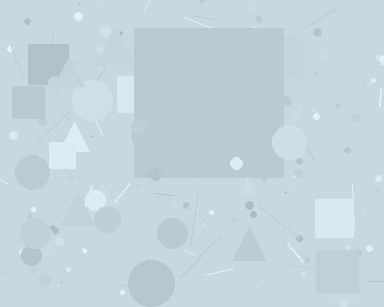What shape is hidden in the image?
A square is hidden in the image.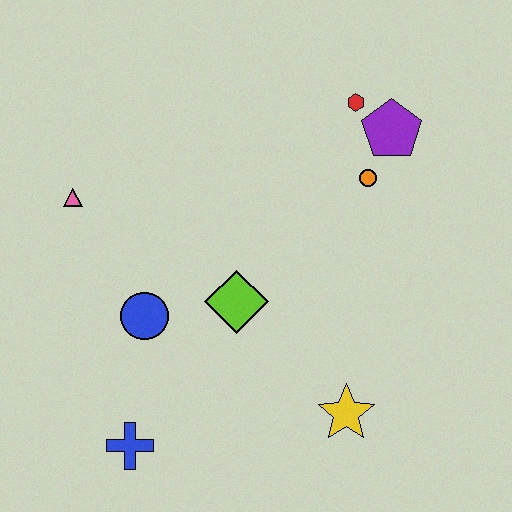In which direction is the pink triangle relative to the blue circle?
The pink triangle is above the blue circle.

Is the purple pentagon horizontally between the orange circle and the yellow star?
No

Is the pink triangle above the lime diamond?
Yes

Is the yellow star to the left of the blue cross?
No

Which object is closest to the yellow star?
The lime diamond is closest to the yellow star.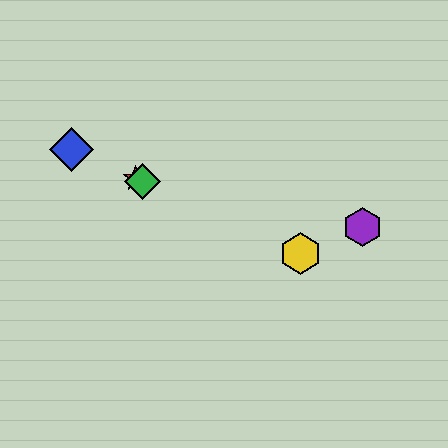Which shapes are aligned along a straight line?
The red star, the blue diamond, the green diamond, the yellow hexagon are aligned along a straight line.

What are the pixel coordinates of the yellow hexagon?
The yellow hexagon is at (300, 253).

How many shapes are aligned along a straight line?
4 shapes (the red star, the blue diamond, the green diamond, the yellow hexagon) are aligned along a straight line.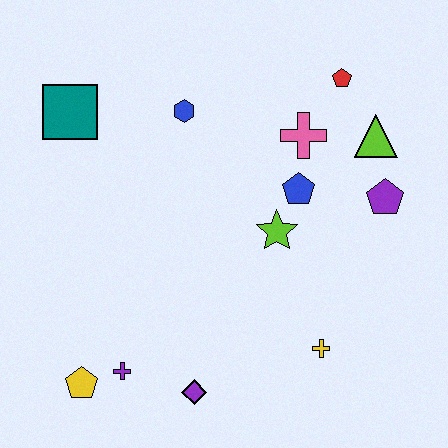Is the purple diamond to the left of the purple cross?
No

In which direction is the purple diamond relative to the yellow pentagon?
The purple diamond is to the right of the yellow pentagon.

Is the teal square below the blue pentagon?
No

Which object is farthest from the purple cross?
The red pentagon is farthest from the purple cross.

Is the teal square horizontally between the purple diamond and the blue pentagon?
No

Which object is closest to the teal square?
The blue hexagon is closest to the teal square.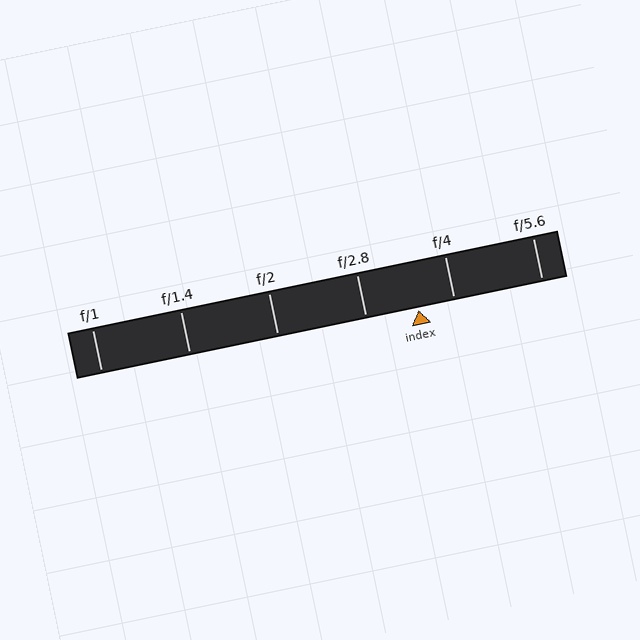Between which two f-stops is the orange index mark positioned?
The index mark is between f/2.8 and f/4.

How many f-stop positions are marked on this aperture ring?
There are 6 f-stop positions marked.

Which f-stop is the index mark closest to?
The index mark is closest to f/4.